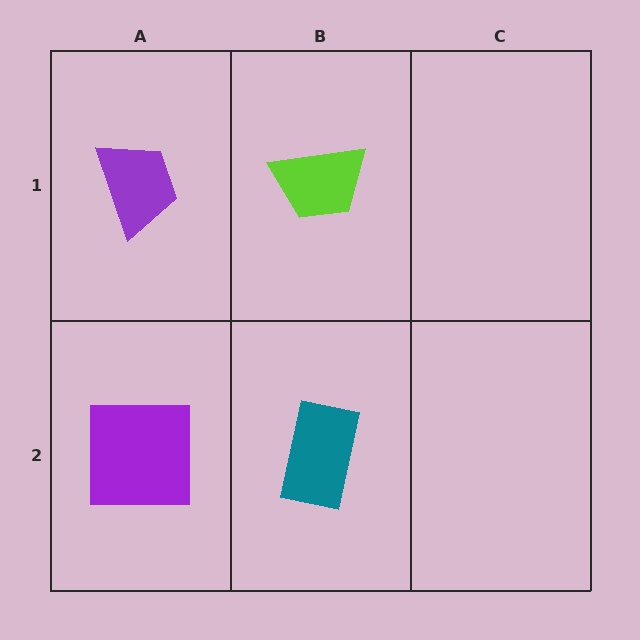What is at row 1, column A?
A purple trapezoid.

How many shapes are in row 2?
2 shapes.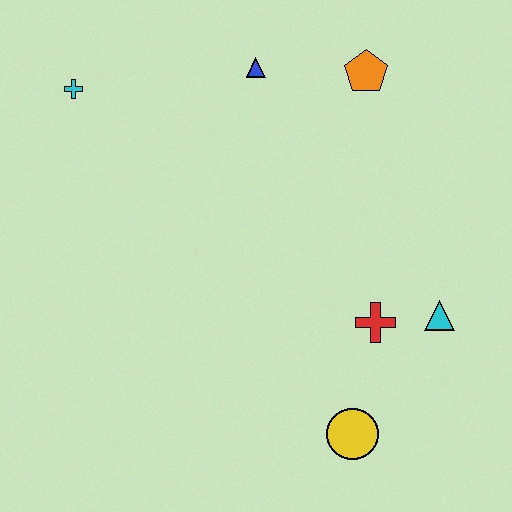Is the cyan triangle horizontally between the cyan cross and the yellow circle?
No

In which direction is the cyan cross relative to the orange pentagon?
The cyan cross is to the left of the orange pentagon.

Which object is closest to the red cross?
The cyan triangle is closest to the red cross.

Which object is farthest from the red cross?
The cyan cross is farthest from the red cross.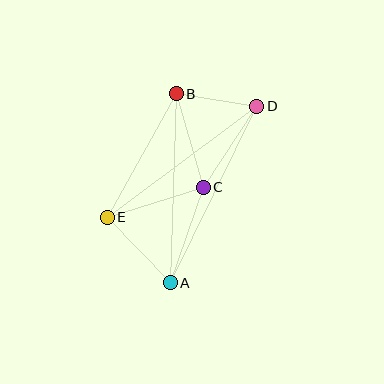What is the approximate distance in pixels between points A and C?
The distance between A and C is approximately 101 pixels.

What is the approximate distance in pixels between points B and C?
The distance between B and C is approximately 97 pixels.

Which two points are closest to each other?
Points B and D are closest to each other.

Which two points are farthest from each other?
Points A and D are farthest from each other.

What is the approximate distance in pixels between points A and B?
The distance between A and B is approximately 189 pixels.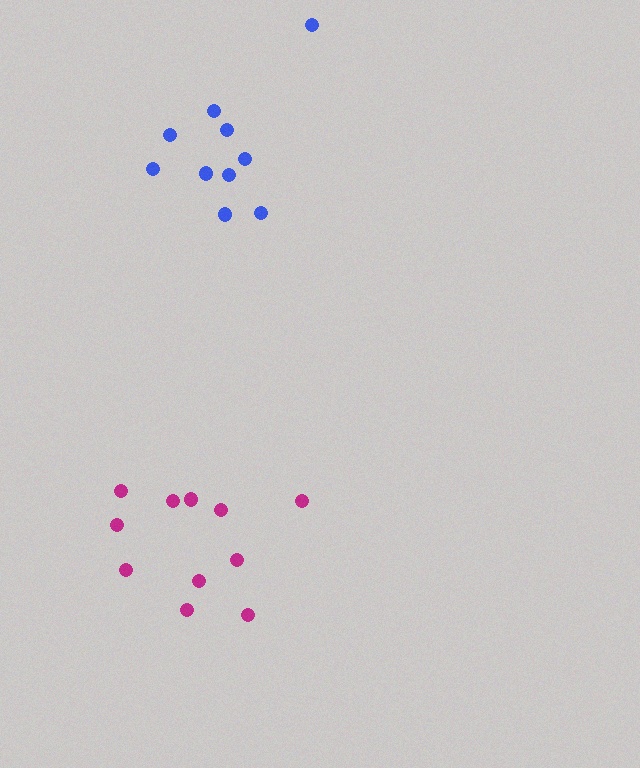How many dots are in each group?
Group 1: 10 dots, Group 2: 11 dots (21 total).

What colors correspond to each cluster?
The clusters are colored: blue, magenta.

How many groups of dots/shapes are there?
There are 2 groups.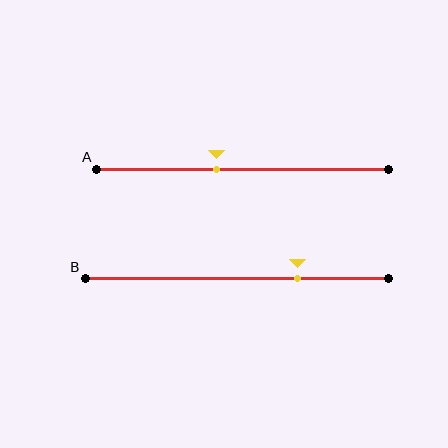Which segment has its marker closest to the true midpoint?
Segment A has its marker closest to the true midpoint.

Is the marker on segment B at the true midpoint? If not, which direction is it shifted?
No, the marker on segment B is shifted to the right by about 20% of the segment length.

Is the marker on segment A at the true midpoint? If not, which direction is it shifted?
No, the marker on segment A is shifted to the left by about 9% of the segment length.